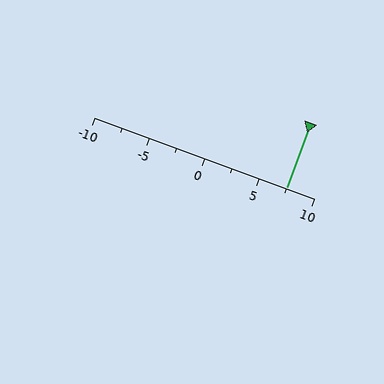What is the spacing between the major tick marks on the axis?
The major ticks are spaced 5 apart.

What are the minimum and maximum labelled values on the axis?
The axis runs from -10 to 10.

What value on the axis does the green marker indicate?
The marker indicates approximately 7.5.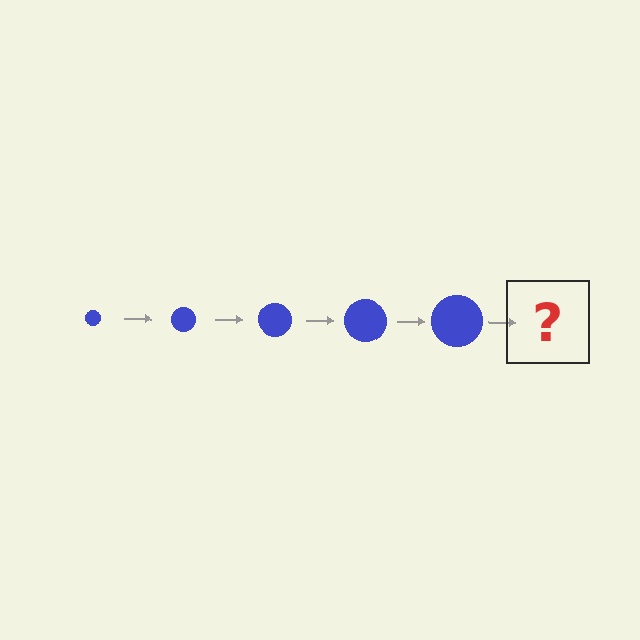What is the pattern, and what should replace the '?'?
The pattern is that the circle gets progressively larger each step. The '?' should be a blue circle, larger than the previous one.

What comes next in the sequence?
The next element should be a blue circle, larger than the previous one.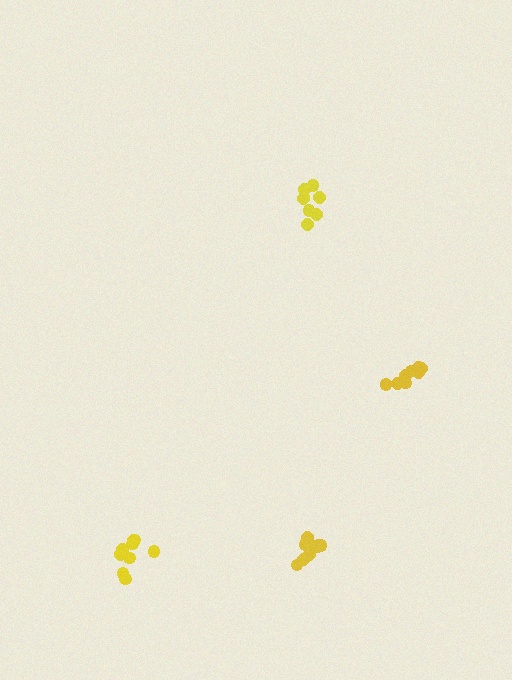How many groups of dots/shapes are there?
There are 4 groups.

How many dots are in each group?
Group 1: 11 dots, Group 2: 8 dots, Group 3: 10 dots, Group 4: 8 dots (37 total).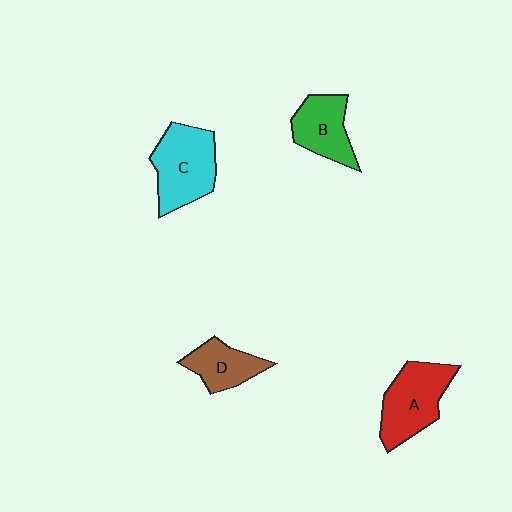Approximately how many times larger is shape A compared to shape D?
Approximately 1.5 times.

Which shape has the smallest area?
Shape D (brown).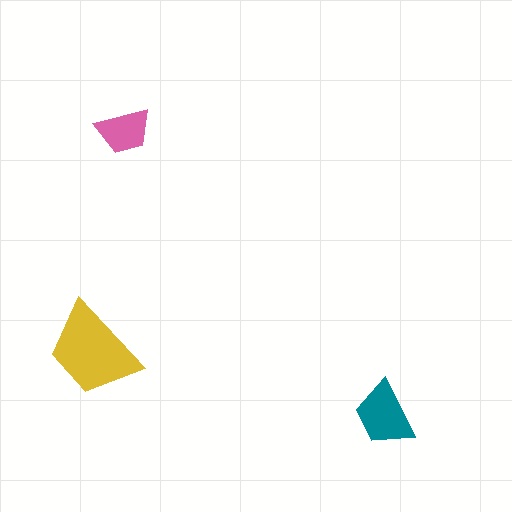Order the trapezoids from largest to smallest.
the yellow one, the teal one, the pink one.